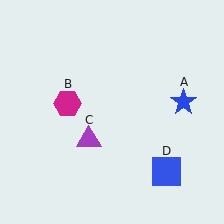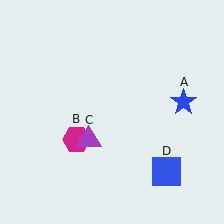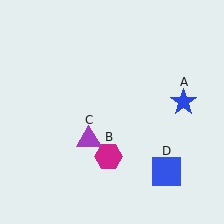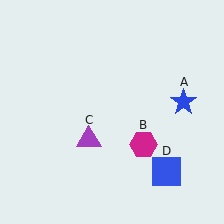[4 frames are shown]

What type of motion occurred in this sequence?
The magenta hexagon (object B) rotated counterclockwise around the center of the scene.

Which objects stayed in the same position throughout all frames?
Blue star (object A) and purple triangle (object C) and blue square (object D) remained stationary.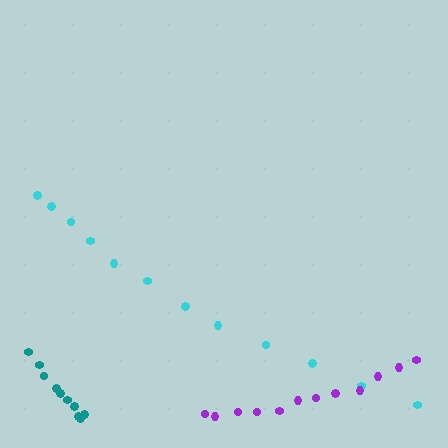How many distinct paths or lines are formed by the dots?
There are 3 distinct paths.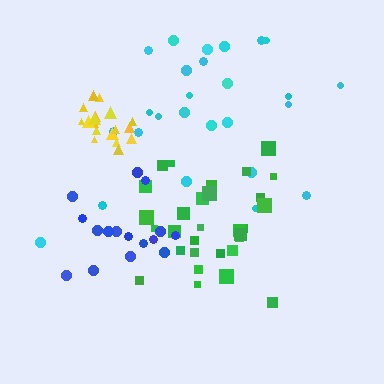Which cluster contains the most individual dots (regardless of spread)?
Green (31).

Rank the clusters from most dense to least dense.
yellow, green, blue, cyan.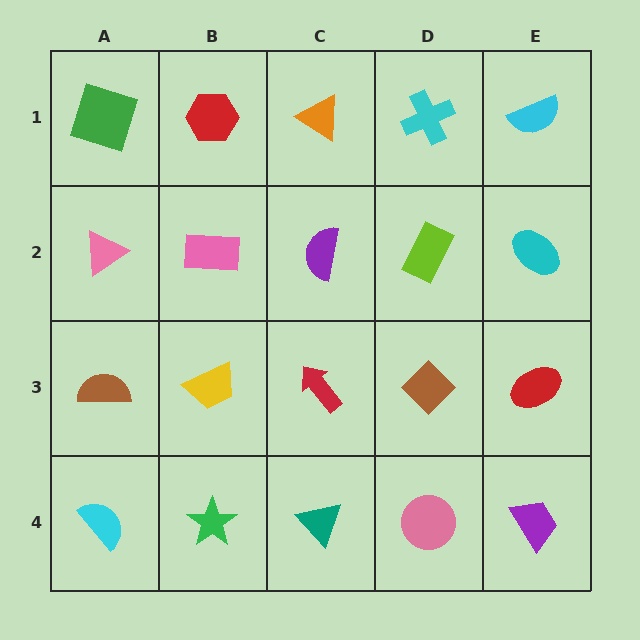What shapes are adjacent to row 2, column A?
A green square (row 1, column A), a brown semicircle (row 3, column A), a pink rectangle (row 2, column B).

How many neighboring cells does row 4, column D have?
3.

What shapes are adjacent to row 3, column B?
A pink rectangle (row 2, column B), a green star (row 4, column B), a brown semicircle (row 3, column A), a red arrow (row 3, column C).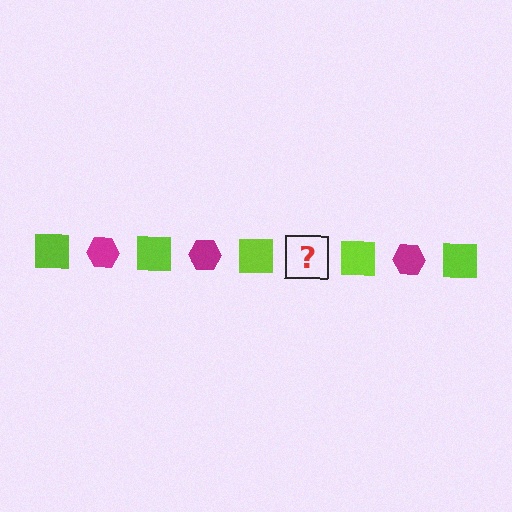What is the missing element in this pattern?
The missing element is a magenta hexagon.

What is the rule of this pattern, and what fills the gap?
The rule is that the pattern alternates between lime square and magenta hexagon. The gap should be filled with a magenta hexagon.